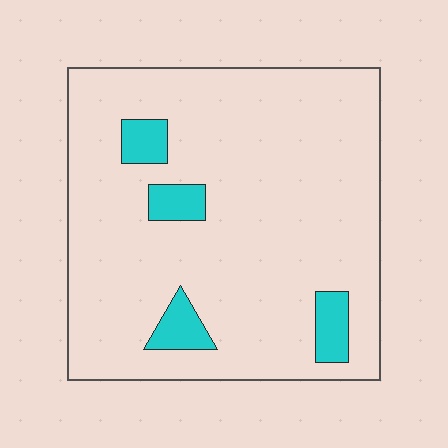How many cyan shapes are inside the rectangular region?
4.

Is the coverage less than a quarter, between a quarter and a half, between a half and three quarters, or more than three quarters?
Less than a quarter.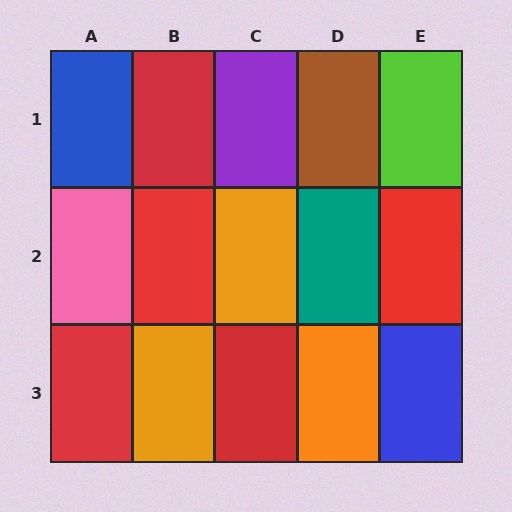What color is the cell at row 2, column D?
Teal.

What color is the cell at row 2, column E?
Red.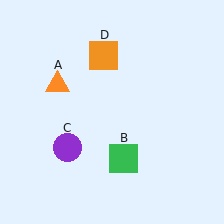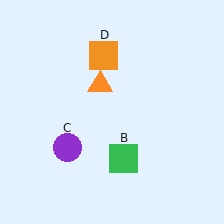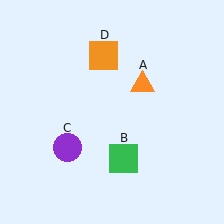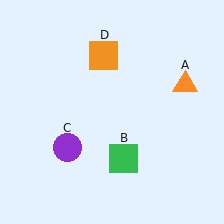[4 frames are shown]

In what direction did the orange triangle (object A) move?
The orange triangle (object A) moved right.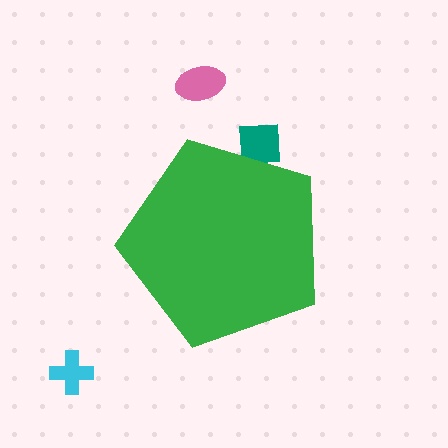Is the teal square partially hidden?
Yes, the teal square is partially hidden behind the green pentagon.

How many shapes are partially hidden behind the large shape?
1 shape is partially hidden.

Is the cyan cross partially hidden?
No, the cyan cross is fully visible.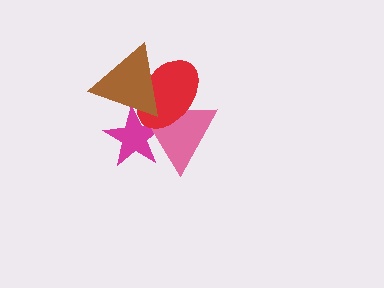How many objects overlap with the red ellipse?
3 objects overlap with the red ellipse.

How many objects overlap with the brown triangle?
3 objects overlap with the brown triangle.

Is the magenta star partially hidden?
Yes, it is partially covered by another shape.